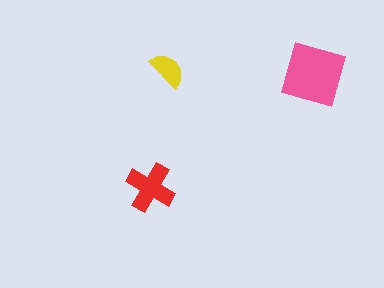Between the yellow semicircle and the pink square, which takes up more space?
The pink square.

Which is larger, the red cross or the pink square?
The pink square.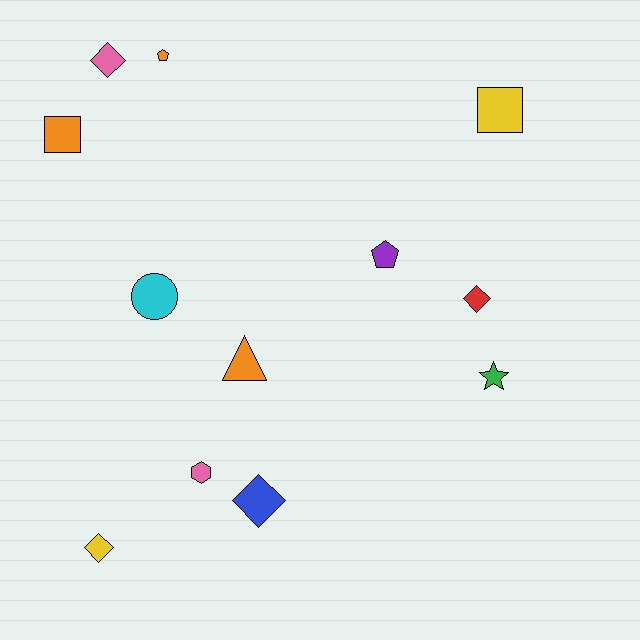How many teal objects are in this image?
There are no teal objects.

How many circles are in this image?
There is 1 circle.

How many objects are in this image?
There are 12 objects.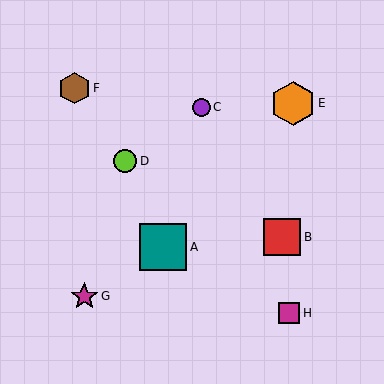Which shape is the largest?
The teal square (labeled A) is the largest.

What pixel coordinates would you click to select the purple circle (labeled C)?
Click at (201, 107) to select the purple circle C.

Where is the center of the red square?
The center of the red square is at (282, 237).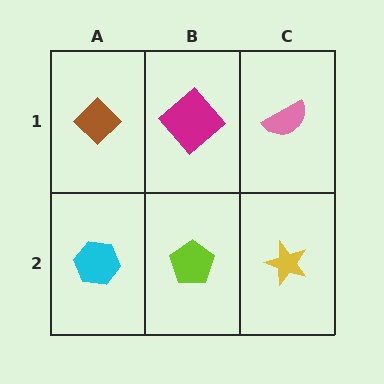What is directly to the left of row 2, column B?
A cyan hexagon.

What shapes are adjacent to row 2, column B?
A magenta diamond (row 1, column B), a cyan hexagon (row 2, column A), a yellow star (row 2, column C).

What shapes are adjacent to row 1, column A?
A cyan hexagon (row 2, column A), a magenta diamond (row 1, column B).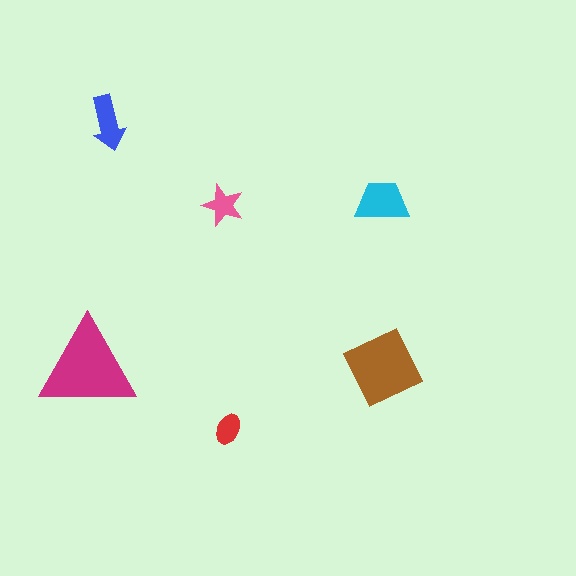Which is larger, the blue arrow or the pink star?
The blue arrow.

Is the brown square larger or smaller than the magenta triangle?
Smaller.